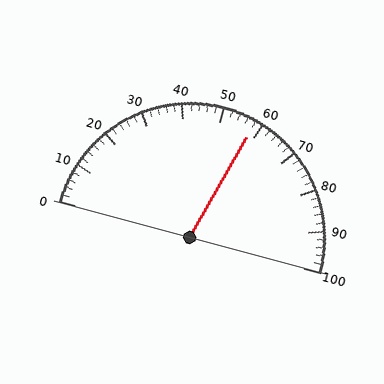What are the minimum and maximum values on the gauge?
The gauge ranges from 0 to 100.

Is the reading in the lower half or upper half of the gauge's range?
The reading is in the upper half of the range (0 to 100).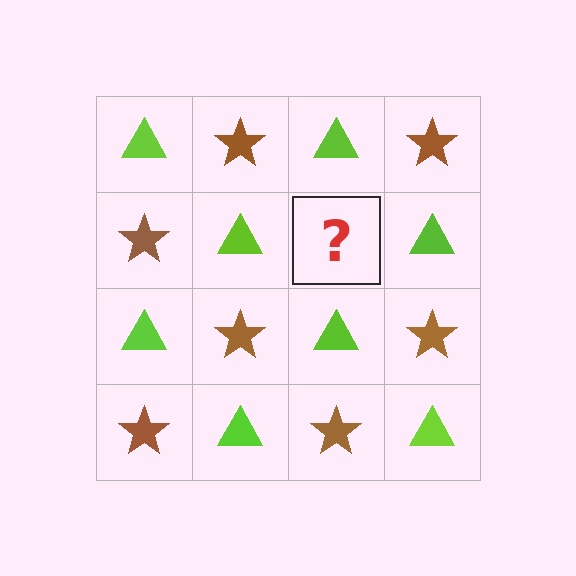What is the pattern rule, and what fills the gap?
The rule is that it alternates lime triangle and brown star in a checkerboard pattern. The gap should be filled with a brown star.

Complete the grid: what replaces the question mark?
The question mark should be replaced with a brown star.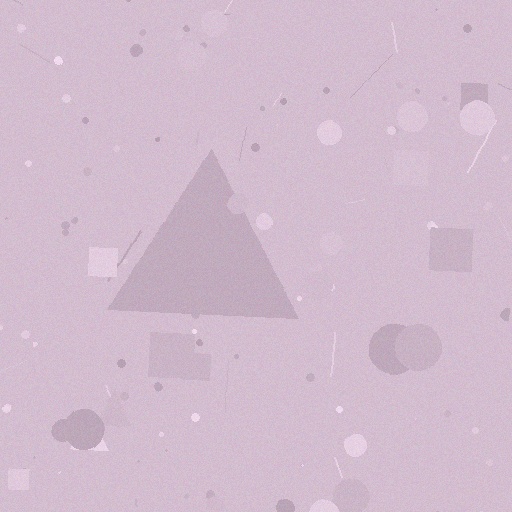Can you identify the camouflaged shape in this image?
The camouflaged shape is a triangle.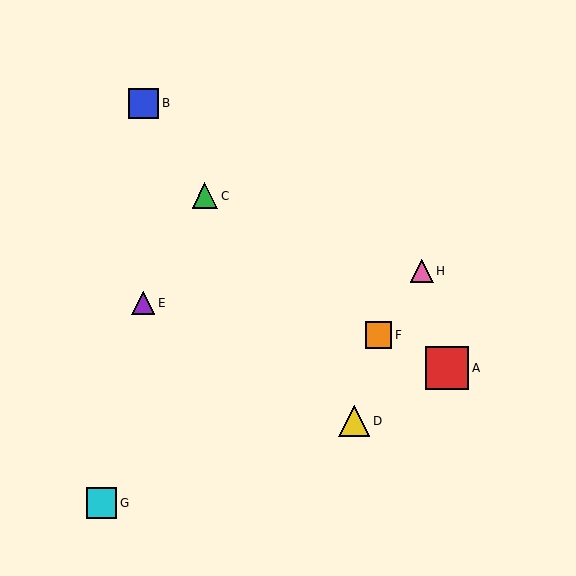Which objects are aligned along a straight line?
Objects B, C, D are aligned along a straight line.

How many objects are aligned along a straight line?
3 objects (B, C, D) are aligned along a straight line.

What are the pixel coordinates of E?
Object E is at (143, 303).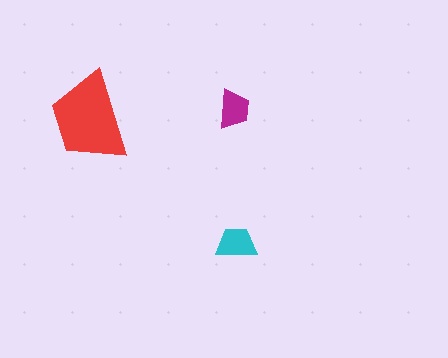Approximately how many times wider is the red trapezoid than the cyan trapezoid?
About 2 times wider.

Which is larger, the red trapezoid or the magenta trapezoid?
The red one.